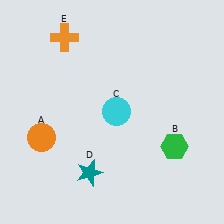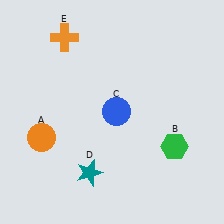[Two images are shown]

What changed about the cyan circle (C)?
In Image 1, C is cyan. In Image 2, it changed to blue.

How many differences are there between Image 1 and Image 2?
There is 1 difference between the two images.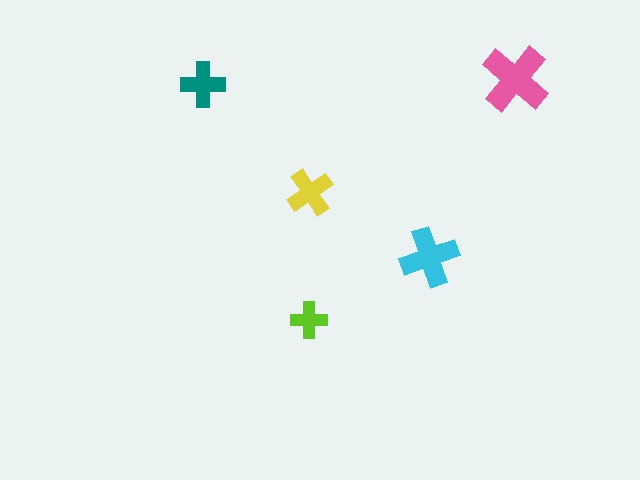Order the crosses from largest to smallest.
the pink one, the cyan one, the yellow one, the teal one, the lime one.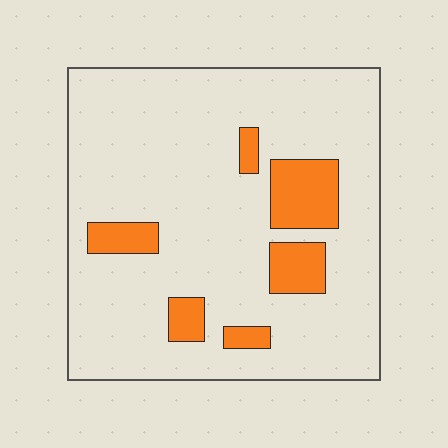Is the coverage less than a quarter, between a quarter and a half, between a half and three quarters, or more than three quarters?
Less than a quarter.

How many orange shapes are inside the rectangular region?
6.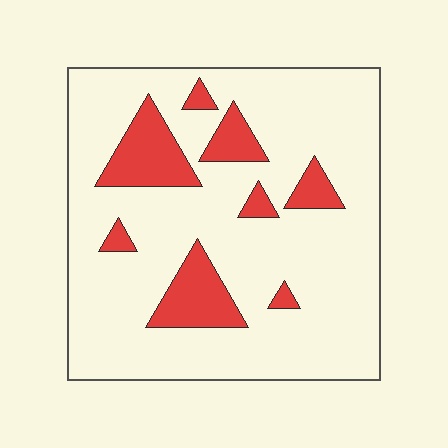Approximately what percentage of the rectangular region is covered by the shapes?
Approximately 15%.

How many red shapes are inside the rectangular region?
8.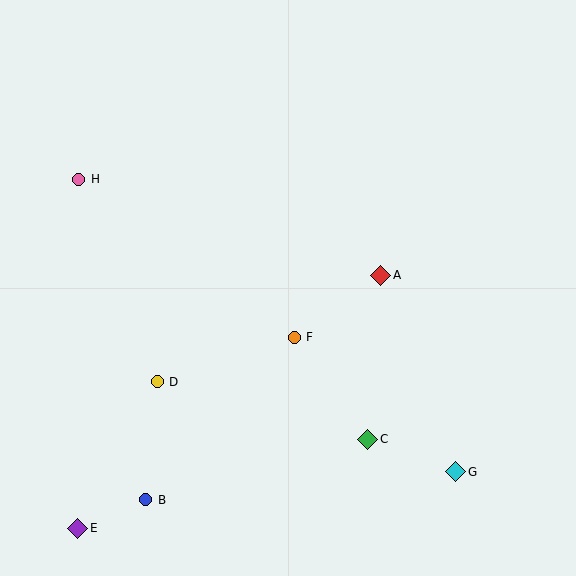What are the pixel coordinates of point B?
Point B is at (146, 500).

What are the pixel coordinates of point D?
Point D is at (157, 382).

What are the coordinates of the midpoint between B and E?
The midpoint between B and E is at (112, 514).